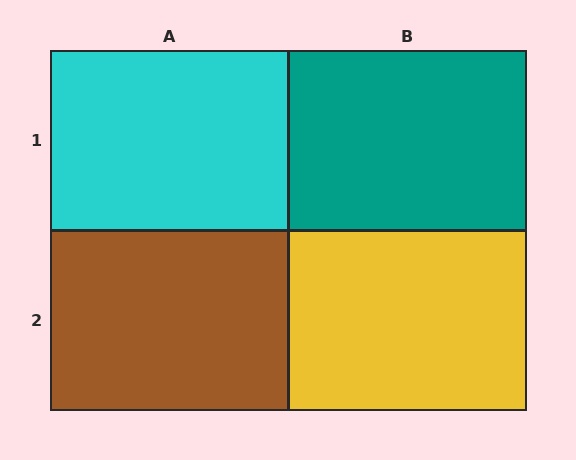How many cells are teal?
1 cell is teal.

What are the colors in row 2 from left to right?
Brown, yellow.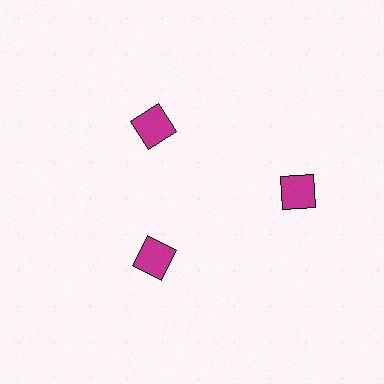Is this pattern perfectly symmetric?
No. The 3 magenta diamonds are arranged in a ring, but one element near the 3 o'clock position is pushed outward from the center, breaking the 3-fold rotational symmetry.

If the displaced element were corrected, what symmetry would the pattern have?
It would have 3-fold rotational symmetry — the pattern would map onto itself every 120 degrees.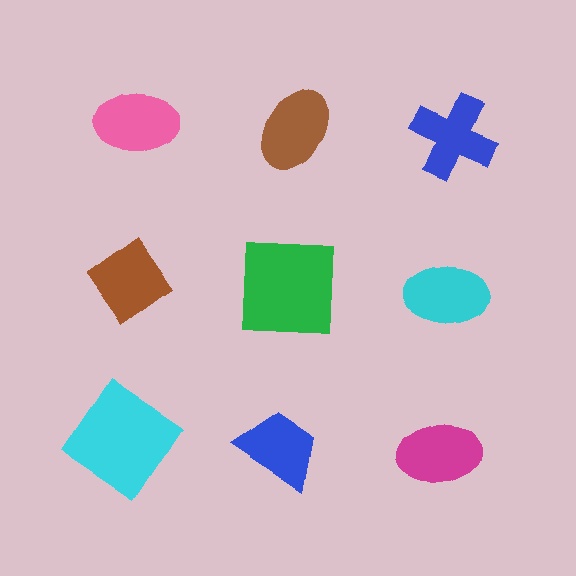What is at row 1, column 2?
A brown ellipse.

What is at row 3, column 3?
A magenta ellipse.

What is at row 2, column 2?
A green square.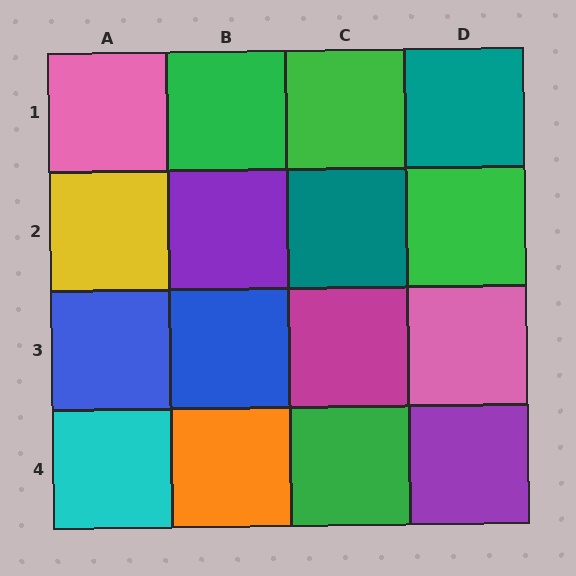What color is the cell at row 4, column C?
Green.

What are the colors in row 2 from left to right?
Yellow, purple, teal, green.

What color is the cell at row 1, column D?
Teal.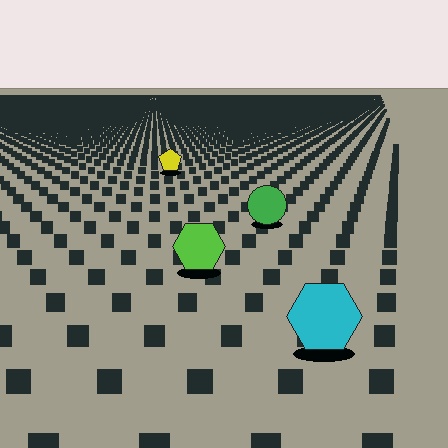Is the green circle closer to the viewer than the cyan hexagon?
No. The cyan hexagon is closer — you can tell from the texture gradient: the ground texture is coarser near it.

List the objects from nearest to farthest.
From nearest to farthest: the cyan hexagon, the lime hexagon, the green circle, the yellow pentagon.